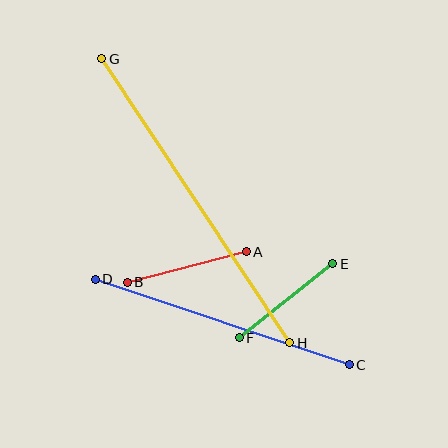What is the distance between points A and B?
The distance is approximately 123 pixels.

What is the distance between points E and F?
The distance is approximately 119 pixels.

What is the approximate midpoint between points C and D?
The midpoint is at approximately (222, 322) pixels.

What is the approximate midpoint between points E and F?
The midpoint is at approximately (286, 301) pixels.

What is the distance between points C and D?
The distance is approximately 268 pixels.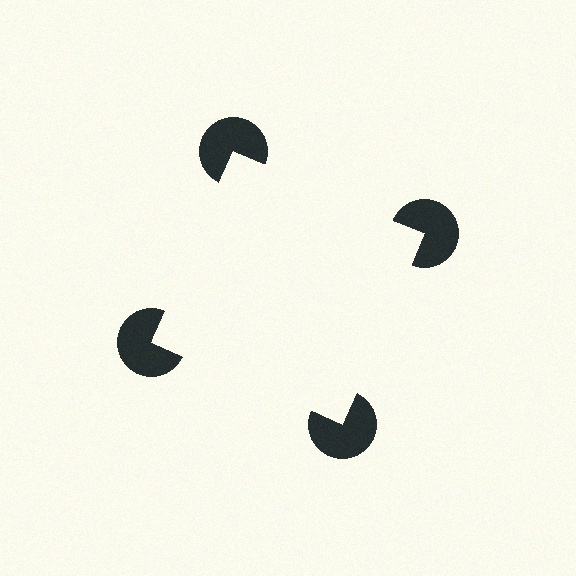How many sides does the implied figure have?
4 sides.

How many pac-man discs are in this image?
There are 4 — one at each vertex of the illusory square.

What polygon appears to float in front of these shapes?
An illusory square — its edges are inferred from the aligned wedge cuts in the pac-man discs, not physically drawn.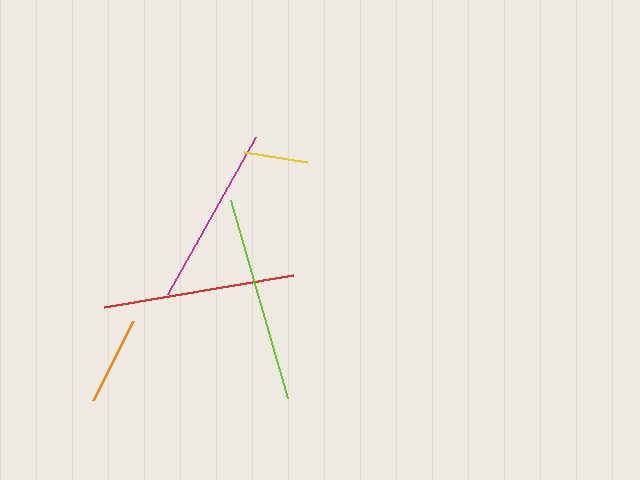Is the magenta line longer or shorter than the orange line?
The magenta line is longer than the orange line.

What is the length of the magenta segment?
The magenta segment is approximately 180 pixels long.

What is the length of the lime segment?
The lime segment is approximately 205 pixels long.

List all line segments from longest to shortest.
From longest to shortest: lime, red, magenta, orange, yellow.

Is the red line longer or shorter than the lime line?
The lime line is longer than the red line.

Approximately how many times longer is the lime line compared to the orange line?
The lime line is approximately 2.3 times the length of the orange line.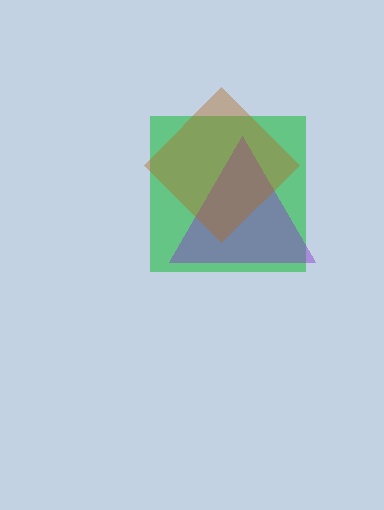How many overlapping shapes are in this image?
There are 3 overlapping shapes in the image.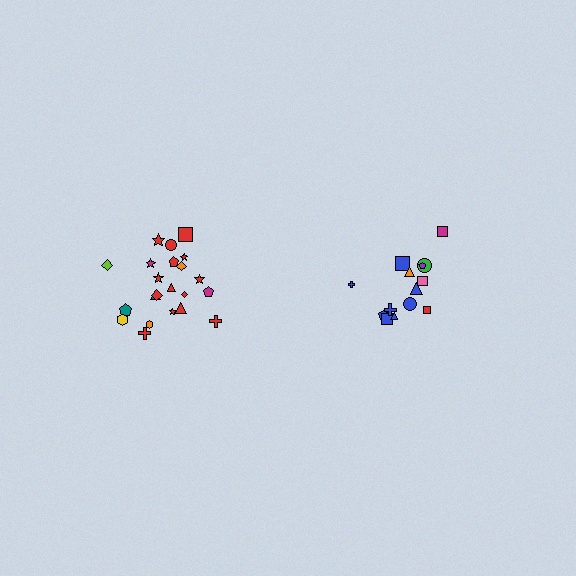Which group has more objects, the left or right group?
The left group.